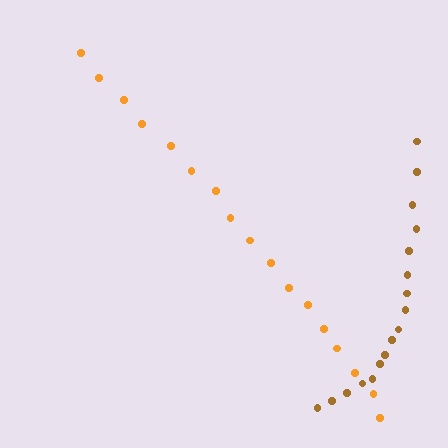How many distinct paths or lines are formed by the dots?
There are 2 distinct paths.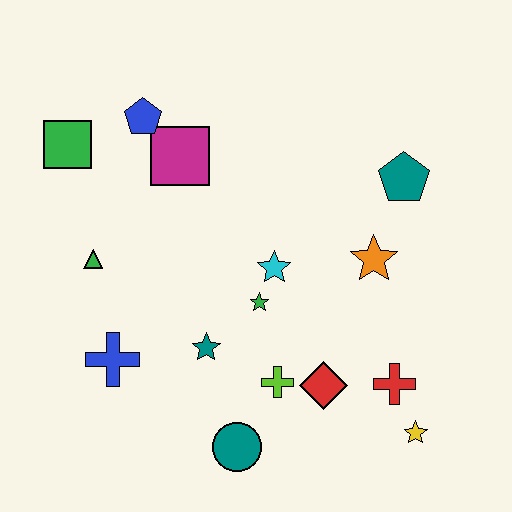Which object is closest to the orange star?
The teal pentagon is closest to the orange star.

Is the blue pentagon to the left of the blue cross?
No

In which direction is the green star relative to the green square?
The green star is to the right of the green square.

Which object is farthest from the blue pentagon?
The yellow star is farthest from the blue pentagon.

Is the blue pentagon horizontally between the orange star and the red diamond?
No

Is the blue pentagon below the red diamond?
No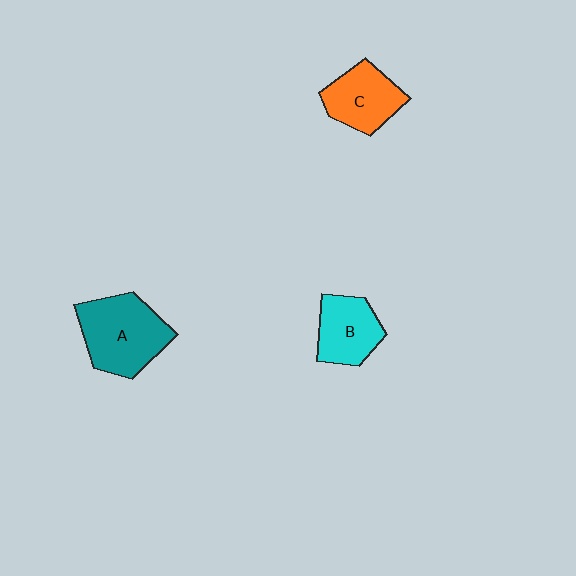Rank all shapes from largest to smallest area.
From largest to smallest: A (teal), C (orange), B (cyan).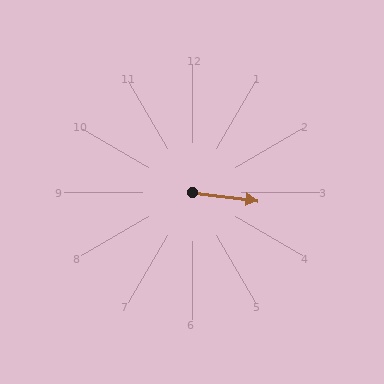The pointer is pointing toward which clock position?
Roughly 3 o'clock.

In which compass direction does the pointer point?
East.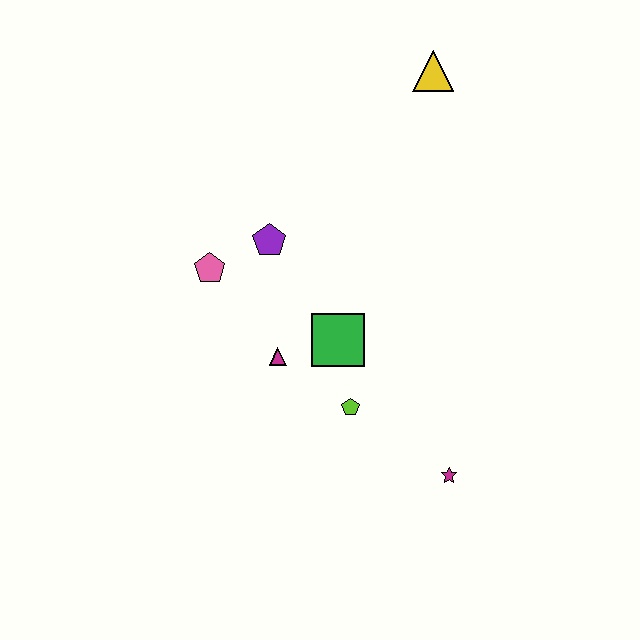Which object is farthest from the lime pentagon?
The yellow triangle is farthest from the lime pentagon.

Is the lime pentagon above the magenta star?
Yes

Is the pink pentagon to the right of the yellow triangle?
No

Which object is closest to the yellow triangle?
The purple pentagon is closest to the yellow triangle.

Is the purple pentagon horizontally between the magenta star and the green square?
No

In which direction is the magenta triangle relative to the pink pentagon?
The magenta triangle is below the pink pentagon.